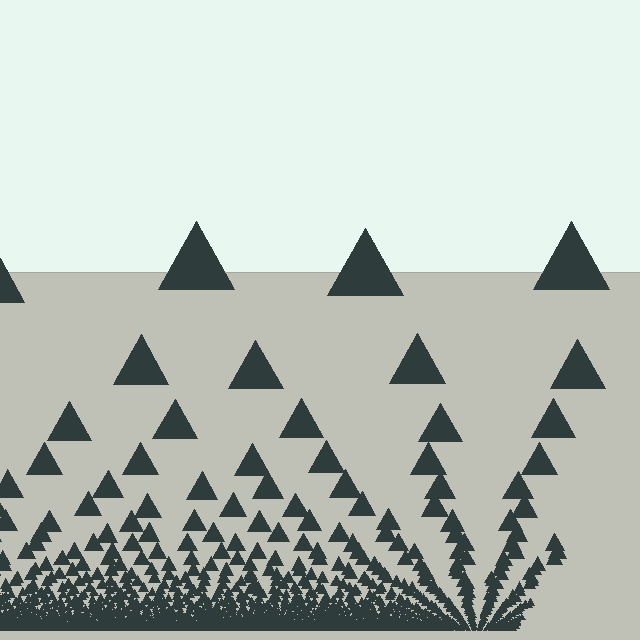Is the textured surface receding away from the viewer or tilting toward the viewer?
The surface appears to tilt toward the viewer. Texture elements get larger and sparser toward the top.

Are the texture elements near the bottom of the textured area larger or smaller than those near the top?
Smaller. The gradient is inverted — elements near the bottom are smaller and denser.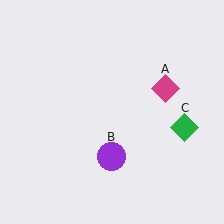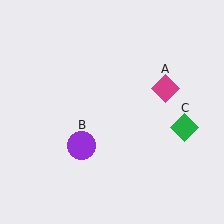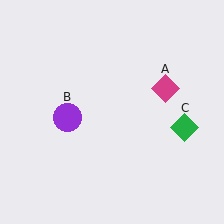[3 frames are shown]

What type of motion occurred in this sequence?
The purple circle (object B) rotated clockwise around the center of the scene.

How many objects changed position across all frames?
1 object changed position: purple circle (object B).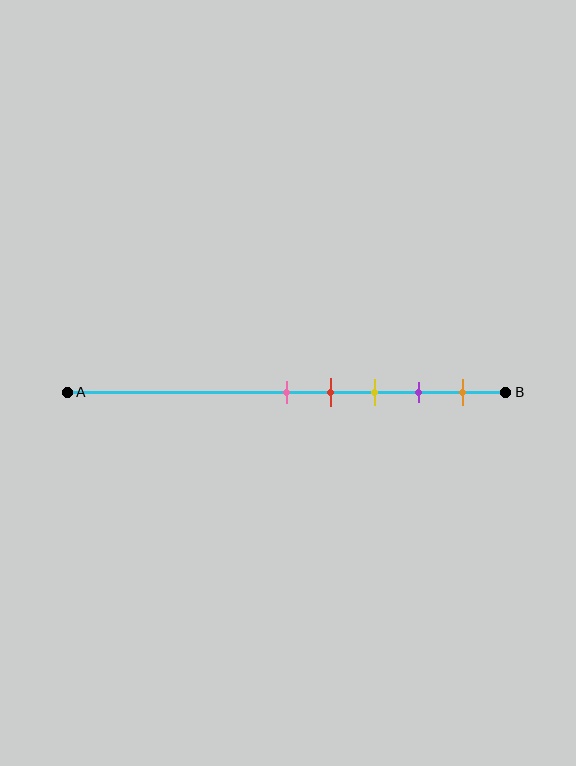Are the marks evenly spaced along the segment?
Yes, the marks are approximately evenly spaced.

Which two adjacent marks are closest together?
The pink and red marks are the closest adjacent pair.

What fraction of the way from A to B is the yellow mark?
The yellow mark is approximately 70% (0.7) of the way from A to B.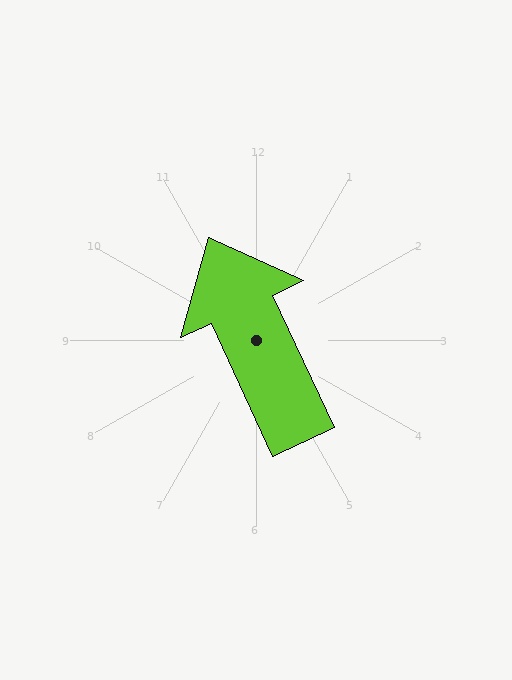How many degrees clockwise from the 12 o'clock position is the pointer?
Approximately 335 degrees.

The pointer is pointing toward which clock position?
Roughly 11 o'clock.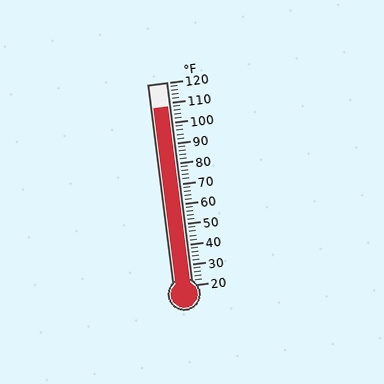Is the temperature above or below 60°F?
The temperature is above 60°F.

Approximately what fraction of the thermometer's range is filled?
The thermometer is filled to approximately 90% of its range.